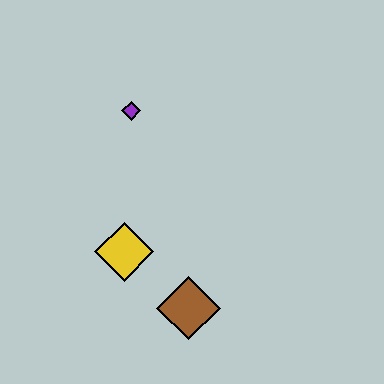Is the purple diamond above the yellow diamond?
Yes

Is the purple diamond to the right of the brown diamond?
No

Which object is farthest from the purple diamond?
The brown diamond is farthest from the purple diamond.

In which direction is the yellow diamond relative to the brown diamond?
The yellow diamond is to the left of the brown diamond.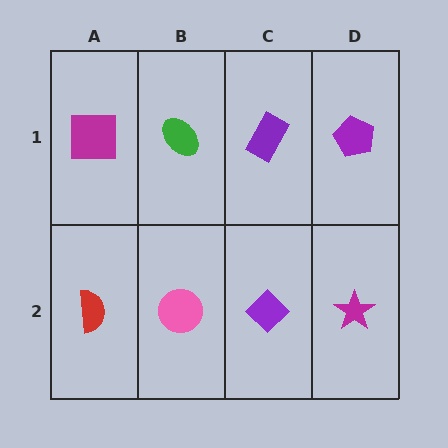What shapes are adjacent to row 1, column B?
A pink circle (row 2, column B), a magenta square (row 1, column A), a purple rectangle (row 1, column C).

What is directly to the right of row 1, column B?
A purple rectangle.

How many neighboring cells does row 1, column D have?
2.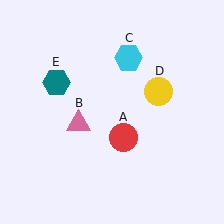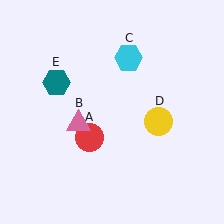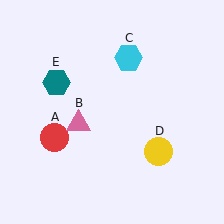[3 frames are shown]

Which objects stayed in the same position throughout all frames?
Pink triangle (object B) and cyan hexagon (object C) and teal hexagon (object E) remained stationary.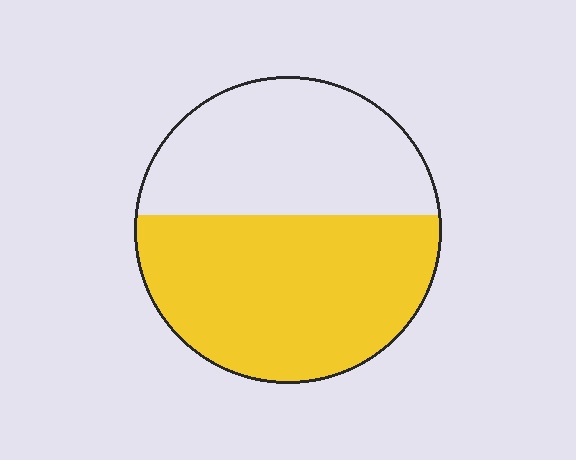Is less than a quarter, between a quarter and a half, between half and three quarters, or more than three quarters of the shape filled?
Between half and three quarters.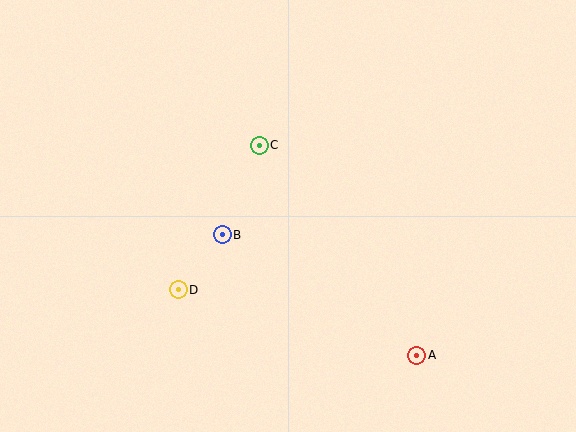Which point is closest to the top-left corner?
Point C is closest to the top-left corner.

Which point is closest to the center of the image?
Point B at (222, 235) is closest to the center.